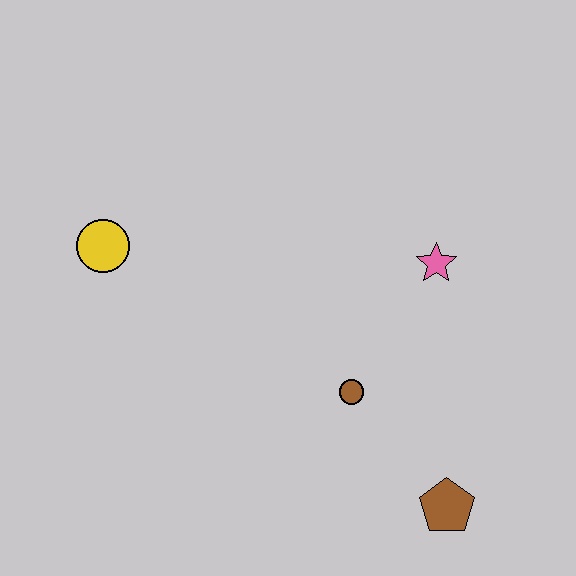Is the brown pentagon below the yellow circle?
Yes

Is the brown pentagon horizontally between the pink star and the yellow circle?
No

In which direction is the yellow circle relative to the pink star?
The yellow circle is to the left of the pink star.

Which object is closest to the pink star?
The brown circle is closest to the pink star.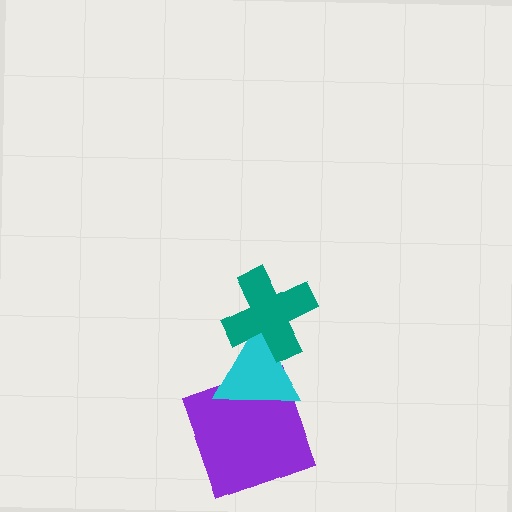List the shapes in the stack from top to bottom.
From top to bottom: the teal cross, the cyan triangle, the purple square.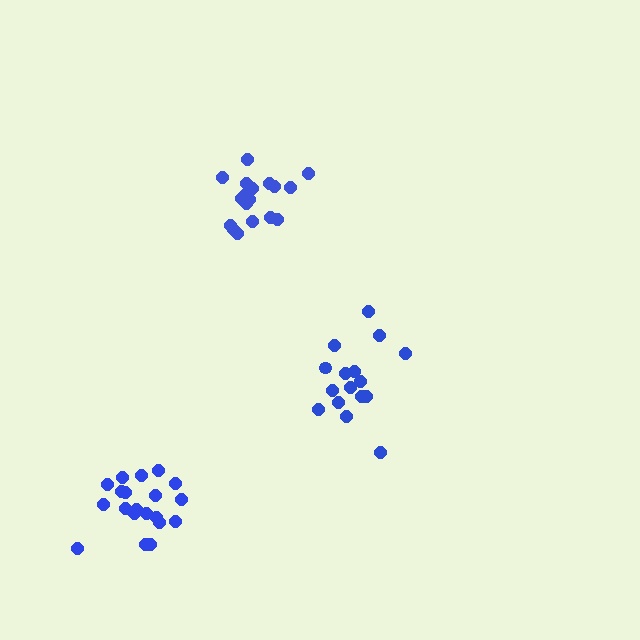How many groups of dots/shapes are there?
There are 3 groups.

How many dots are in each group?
Group 1: 20 dots, Group 2: 18 dots, Group 3: 16 dots (54 total).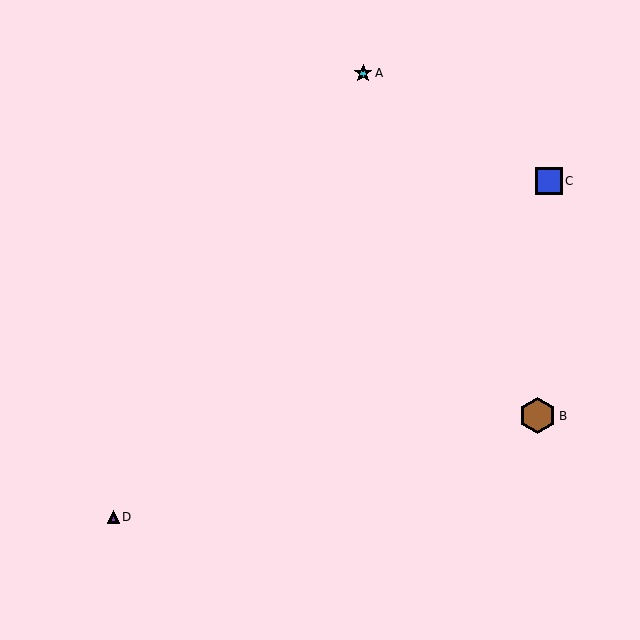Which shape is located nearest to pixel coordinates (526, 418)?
The brown hexagon (labeled B) at (537, 416) is nearest to that location.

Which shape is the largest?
The brown hexagon (labeled B) is the largest.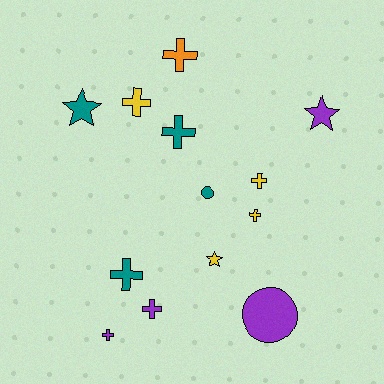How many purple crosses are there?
There are 2 purple crosses.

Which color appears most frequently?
Purple, with 4 objects.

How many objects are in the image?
There are 13 objects.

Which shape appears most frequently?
Cross, with 8 objects.